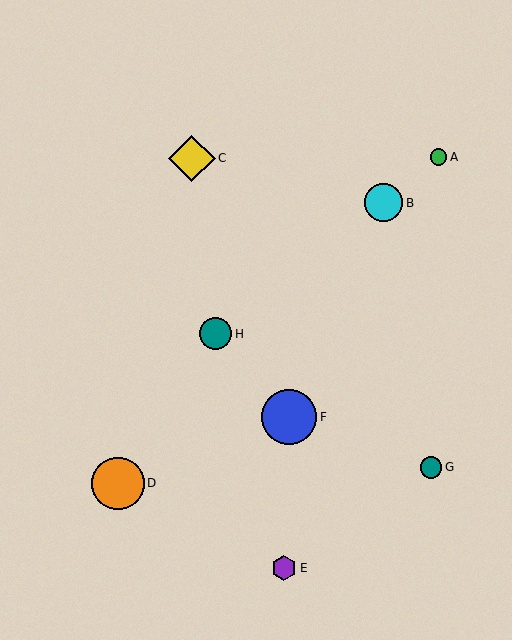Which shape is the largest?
The blue circle (labeled F) is the largest.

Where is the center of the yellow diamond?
The center of the yellow diamond is at (192, 158).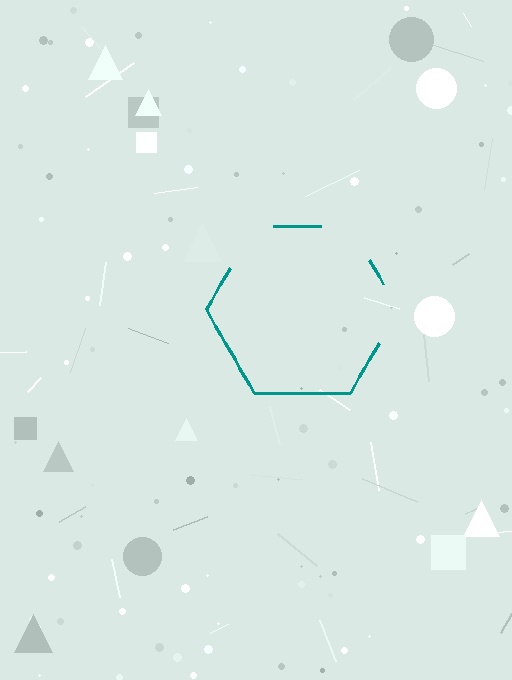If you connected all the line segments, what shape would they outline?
They would outline a hexagon.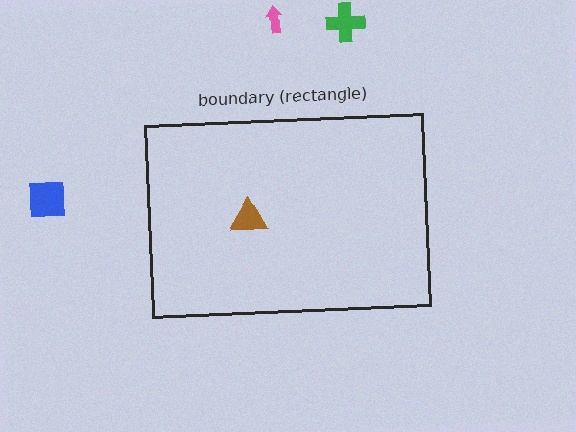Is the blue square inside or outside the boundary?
Outside.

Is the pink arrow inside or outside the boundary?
Outside.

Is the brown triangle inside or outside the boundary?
Inside.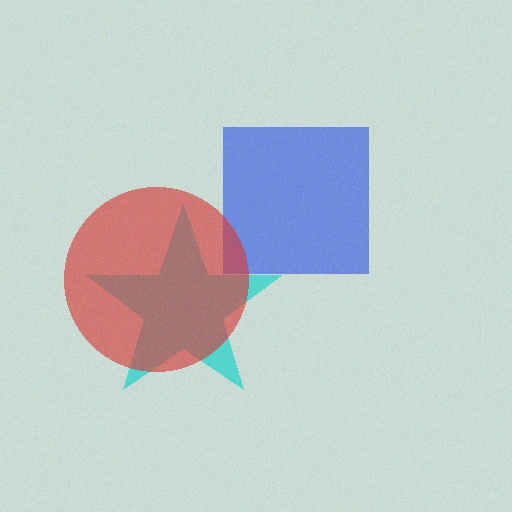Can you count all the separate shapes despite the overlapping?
Yes, there are 3 separate shapes.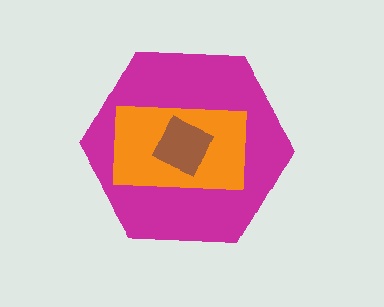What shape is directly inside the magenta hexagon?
The orange rectangle.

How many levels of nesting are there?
3.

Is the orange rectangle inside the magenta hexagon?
Yes.